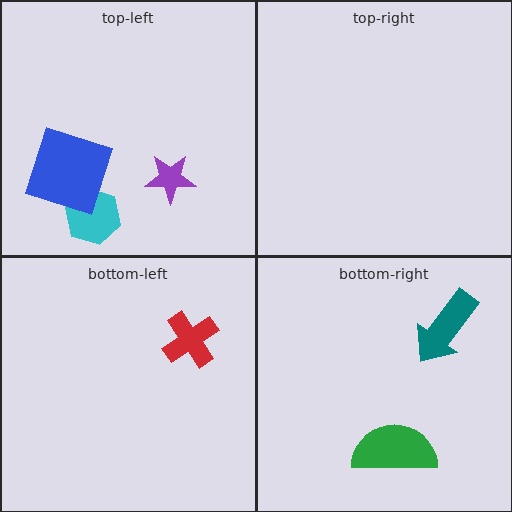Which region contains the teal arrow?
The bottom-right region.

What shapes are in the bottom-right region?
The teal arrow, the green semicircle.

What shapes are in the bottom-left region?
The red cross.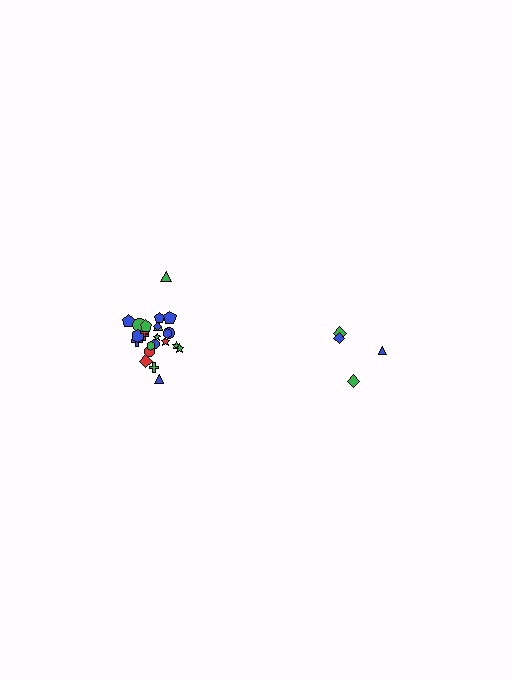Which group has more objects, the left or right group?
The left group.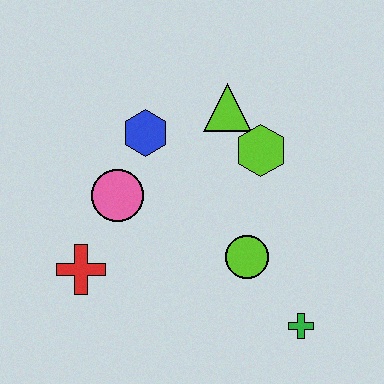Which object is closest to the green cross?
The lime circle is closest to the green cross.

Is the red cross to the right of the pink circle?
No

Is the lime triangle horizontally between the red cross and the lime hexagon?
Yes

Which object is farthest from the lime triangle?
The green cross is farthest from the lime triangle.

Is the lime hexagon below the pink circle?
No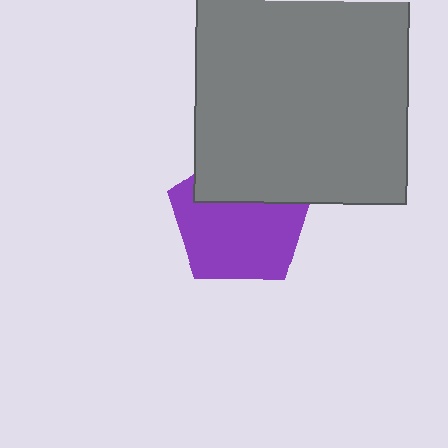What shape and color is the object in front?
The object in front is a gray square.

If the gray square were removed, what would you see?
You would see the complete purple pentagon.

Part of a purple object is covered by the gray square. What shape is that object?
It is a pentagon.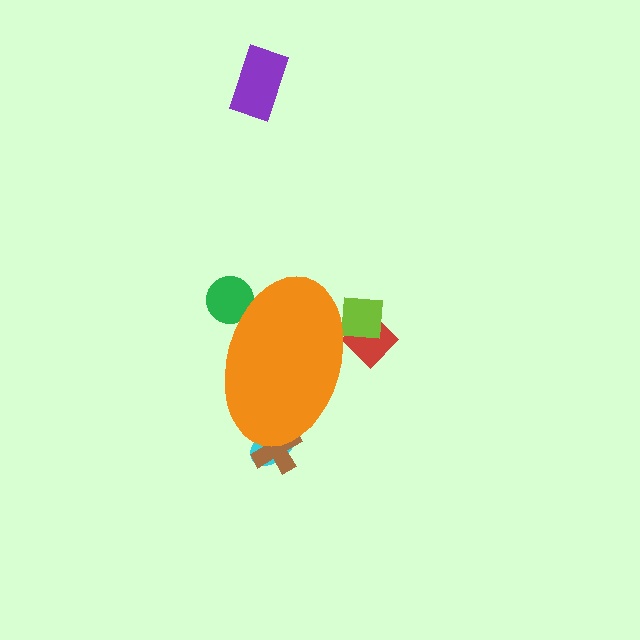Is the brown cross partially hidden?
Yes, the brown cross is partially hidden behind the orange ellipse.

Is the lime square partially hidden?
Yes, the lime square is partially hidden behind the orange ellipse.